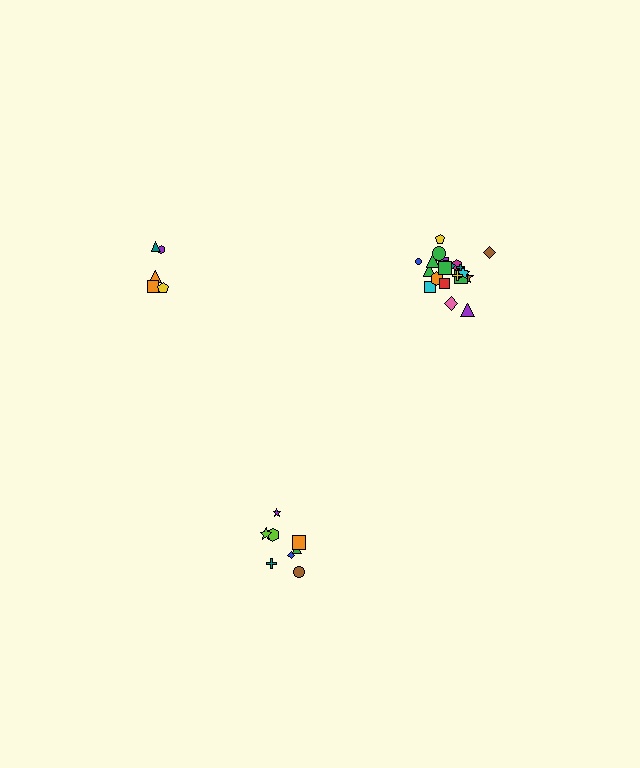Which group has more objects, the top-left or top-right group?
The top-right group.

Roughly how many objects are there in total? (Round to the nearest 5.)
Roughly 35 objects in total.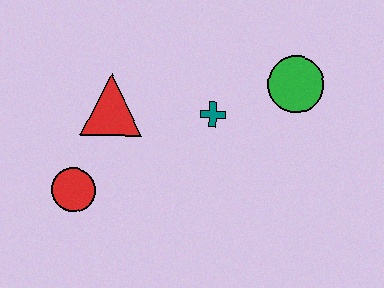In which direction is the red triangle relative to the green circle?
The red triangle is to the left of the green circle.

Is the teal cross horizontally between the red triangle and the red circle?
No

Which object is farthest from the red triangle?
The green circle is farthest from the red triangle.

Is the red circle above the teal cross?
No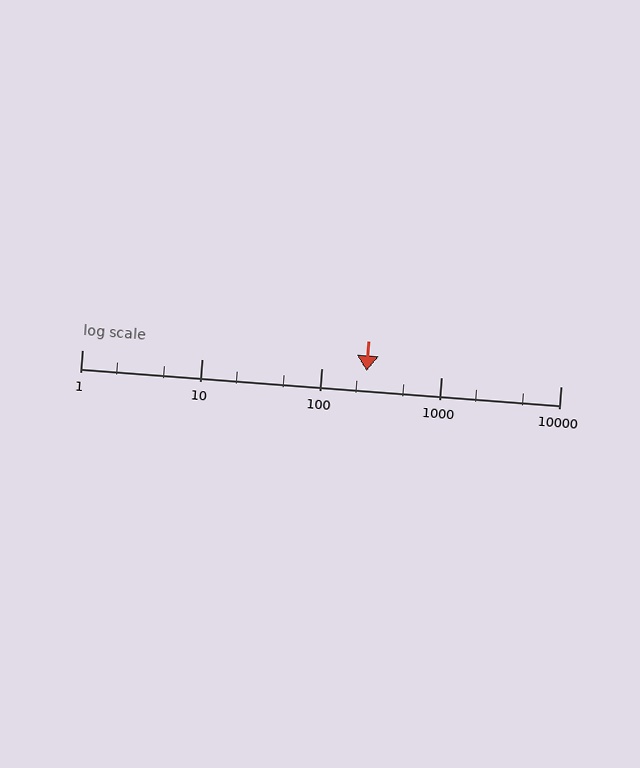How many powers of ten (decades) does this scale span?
The scale spans 4 decades, from 1 to 10000.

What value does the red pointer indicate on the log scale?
The pointer indicates approximately 240.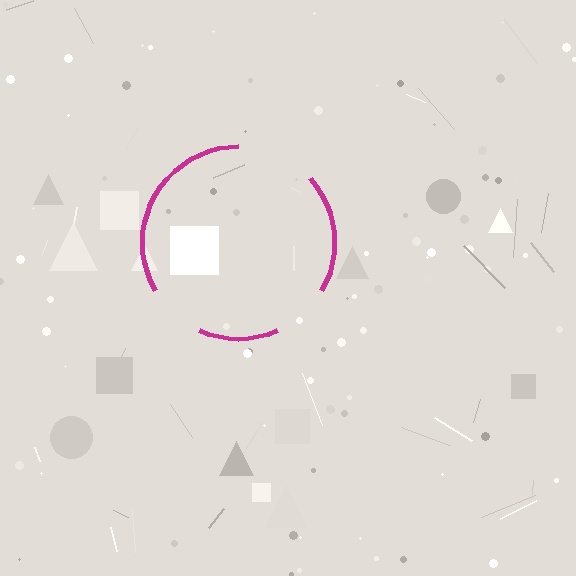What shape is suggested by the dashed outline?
The dashed outline suggests a circle.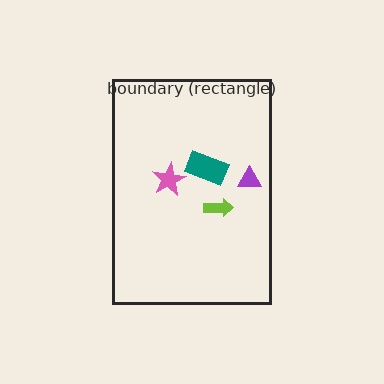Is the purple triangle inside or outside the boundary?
Inside.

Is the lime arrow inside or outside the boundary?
Inside.